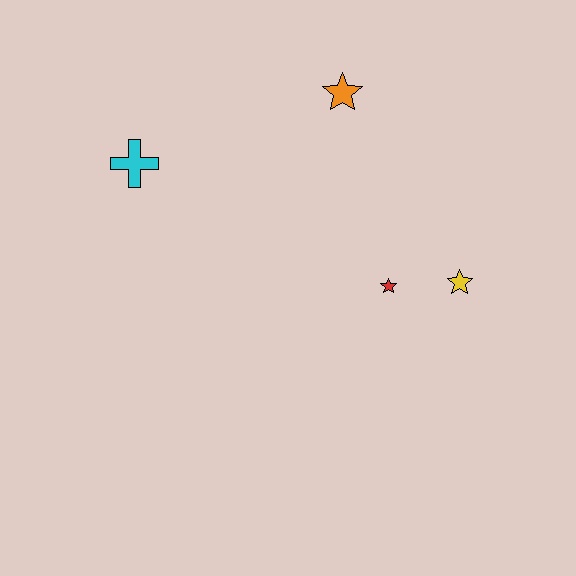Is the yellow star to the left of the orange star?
No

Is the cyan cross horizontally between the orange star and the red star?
No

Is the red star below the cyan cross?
Yes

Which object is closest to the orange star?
The red star is closest to the orange star.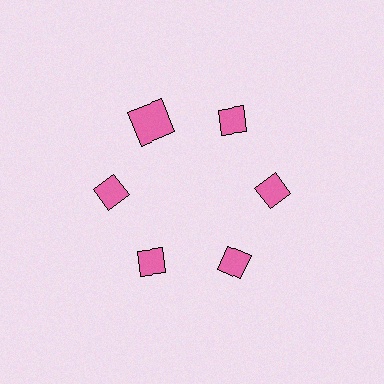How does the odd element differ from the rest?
It has a different shape: square instead of diamond.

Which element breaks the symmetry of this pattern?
The pink square at roughly the 11 o'clock position breaks the symmetry. All other shapes are pink diamonds.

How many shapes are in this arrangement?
There are 6 shapes arranged in a ring pattern.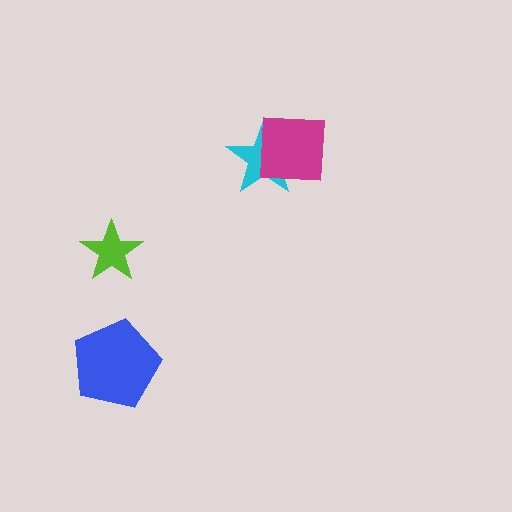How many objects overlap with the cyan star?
1 object overlaps with the cyan star.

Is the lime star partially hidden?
No, no other shape covers it.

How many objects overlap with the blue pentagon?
0 objects overlap with the blue pentagon.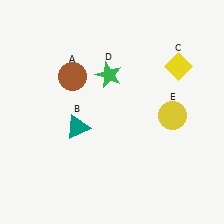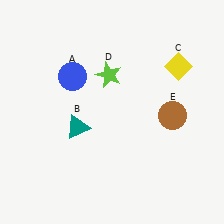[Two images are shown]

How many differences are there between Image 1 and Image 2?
There are 3 differences between the two images.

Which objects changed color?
A changed from brown to blue. D changed from green to lime. E changed from yellow to brown.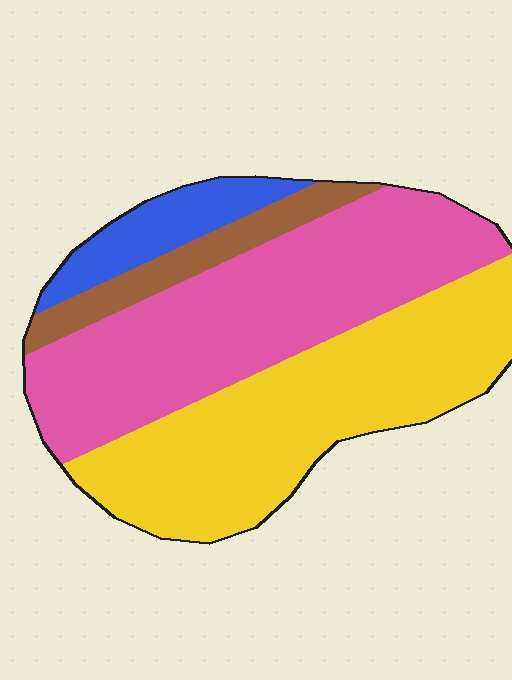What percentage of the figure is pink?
Pink takes up between a quarter and a half of the figure.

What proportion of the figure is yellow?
Yellow covers roughly 40% of the figure.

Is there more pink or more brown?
Pink.